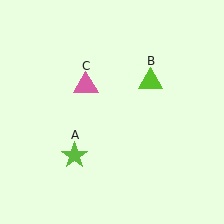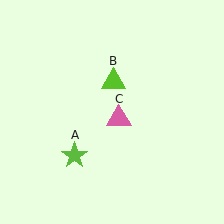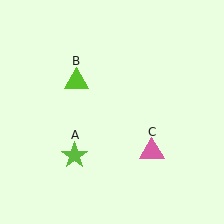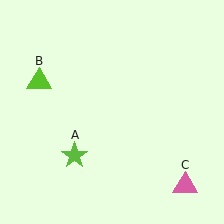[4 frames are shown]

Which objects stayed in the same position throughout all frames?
Lime star (object A) remained stationary.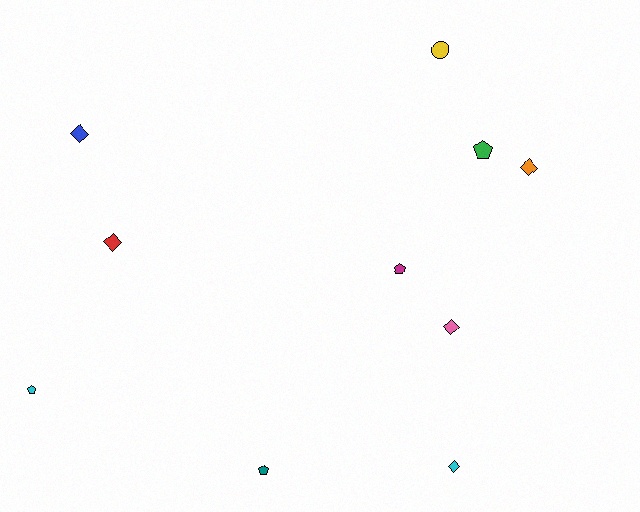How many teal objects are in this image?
There is 1 teal object.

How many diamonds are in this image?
There are 5 diamonds.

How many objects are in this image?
There are 10 objects.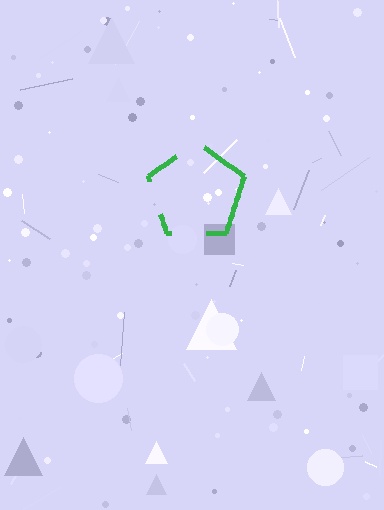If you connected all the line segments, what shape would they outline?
They would outline a pentagon.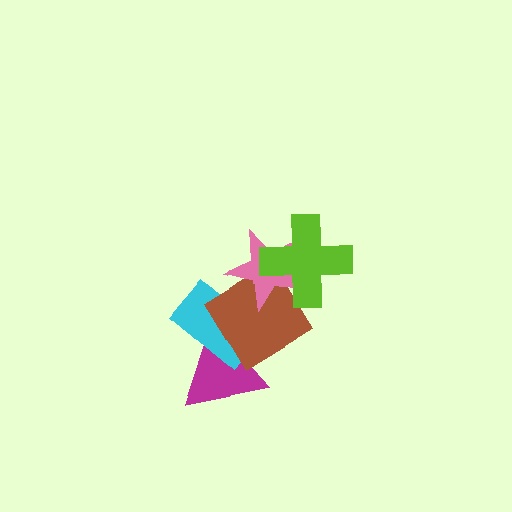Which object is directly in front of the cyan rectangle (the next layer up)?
The brown diamond is directly in front of the cyan rectangle.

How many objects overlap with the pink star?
3 objects overlap with the pink star.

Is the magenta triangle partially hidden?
Yes, it is partially covered by another shape.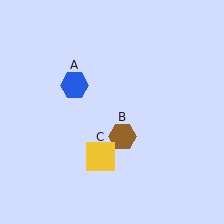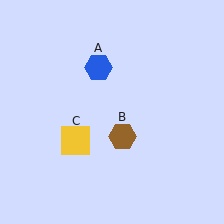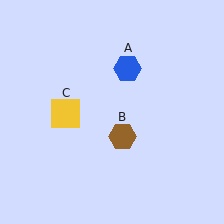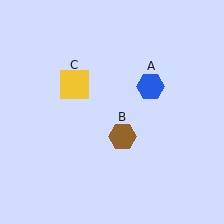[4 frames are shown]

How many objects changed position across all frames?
2 objects changed position: blue hexagon (object A), yellow square (object C).